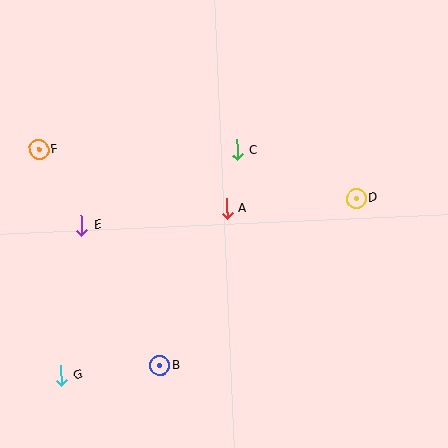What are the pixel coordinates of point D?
Point D is at (356, 198).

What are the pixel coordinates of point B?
Point B is at (160, 366).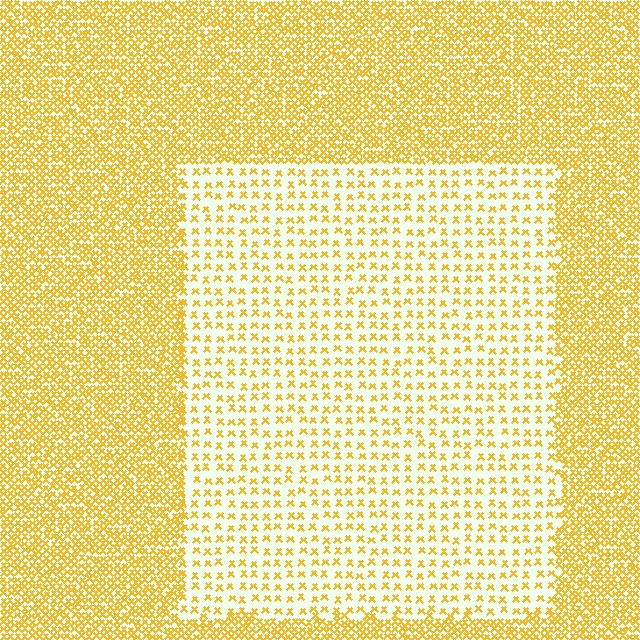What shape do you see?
I see a rectangle.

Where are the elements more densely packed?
The elements are more densely packed outside the rectangle boundary.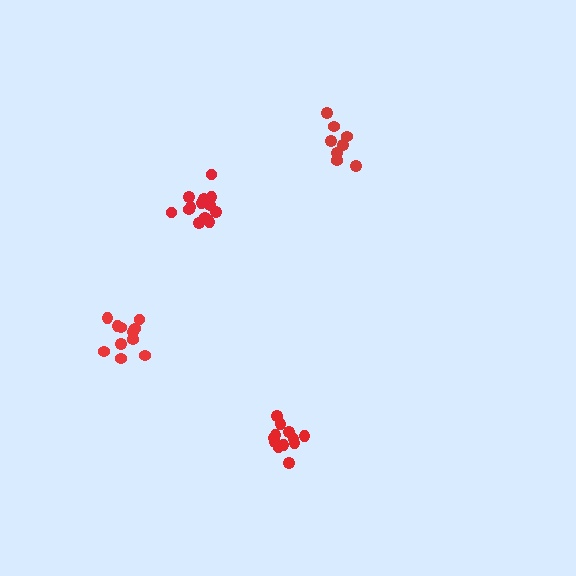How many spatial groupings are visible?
There are 4 spatial groupings.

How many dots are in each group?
Group 1: 14 dots, Group 2: 8 dots, Group 3: 11 dots, Group 4: 12 dots (45 total).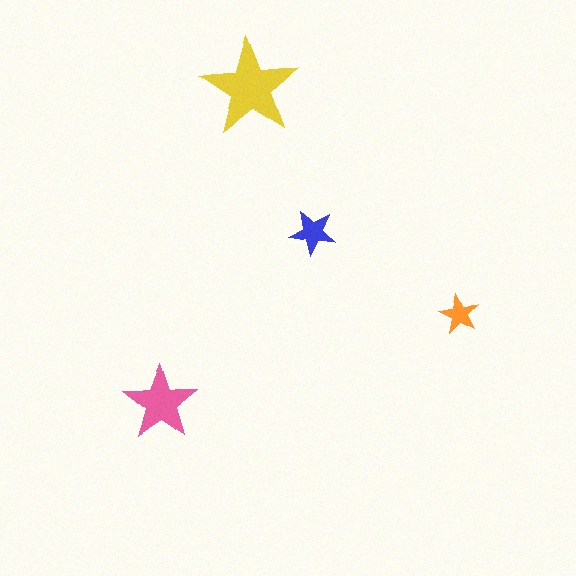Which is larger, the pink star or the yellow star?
The yellow one.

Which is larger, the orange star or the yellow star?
The yellow one.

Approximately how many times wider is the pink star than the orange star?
About 2 times wider.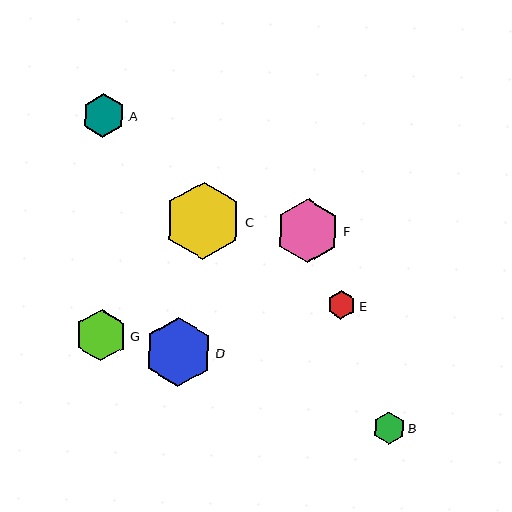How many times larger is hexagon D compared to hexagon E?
Hexagon D is approximately 2.4 times the size of hexagon E.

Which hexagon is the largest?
Hexagon C is the largest with a size of approximately 77 pixels.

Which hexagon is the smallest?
Hexagon E is the smallest with a size of approximately 29 pixels.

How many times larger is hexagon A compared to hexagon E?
Hexagon A is approximately 1.5 times the size of hexagon E.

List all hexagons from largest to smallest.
From largest to smallest: C, D, F, G, A, B, E.